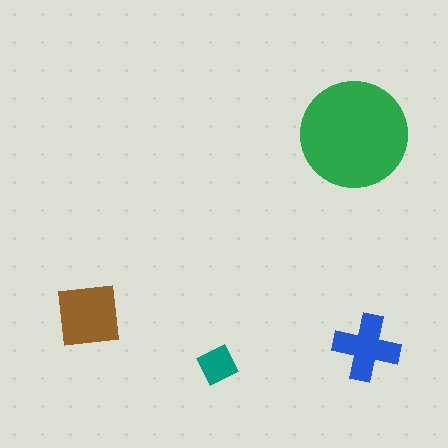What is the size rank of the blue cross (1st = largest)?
3rd.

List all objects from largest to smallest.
The green circle, the brown square, the blue cross, the teal diamond.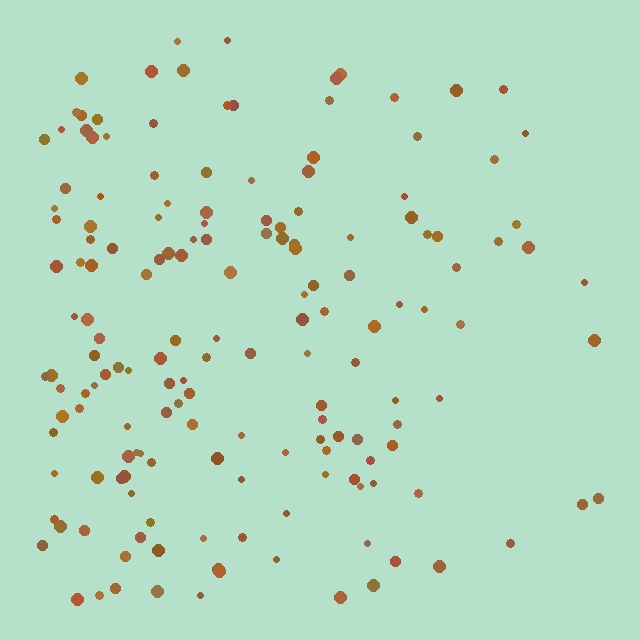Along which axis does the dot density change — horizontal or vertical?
Horizontal.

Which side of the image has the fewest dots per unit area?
The right.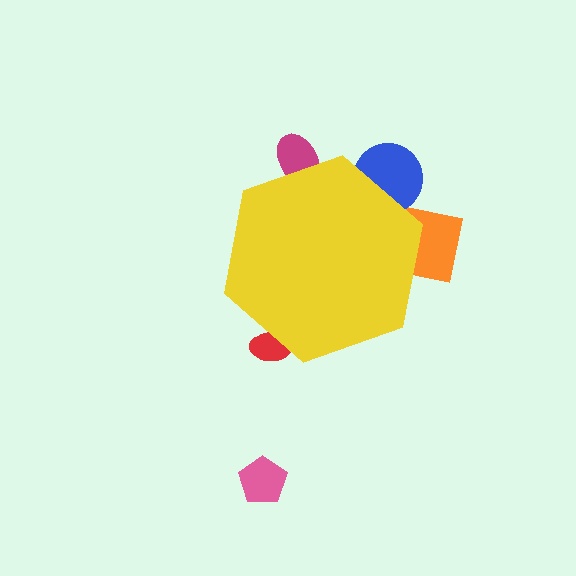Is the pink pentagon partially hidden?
No, the pink pentagon is fully visible.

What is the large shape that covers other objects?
A yellow hexagon.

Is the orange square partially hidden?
Yes, the orange square is partially hidden behind the yellow hexagon.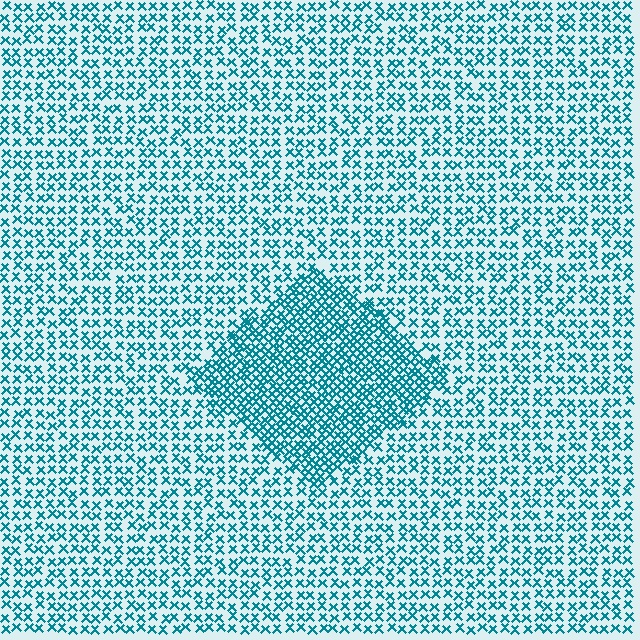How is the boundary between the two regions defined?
The boundary is defined by a change in element density (approximately 1.9x ratio). All elements are the same color, size, and shape.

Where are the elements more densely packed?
The elements are more densely packed inside the diamond boundary.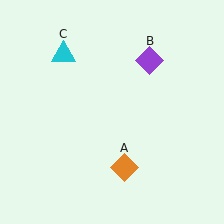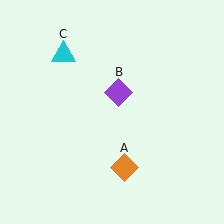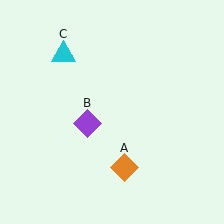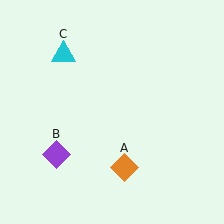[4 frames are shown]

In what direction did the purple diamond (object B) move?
The purple diamond (object B) moved down and to the left.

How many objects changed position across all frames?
1 object changed position: purple diamond (object B).